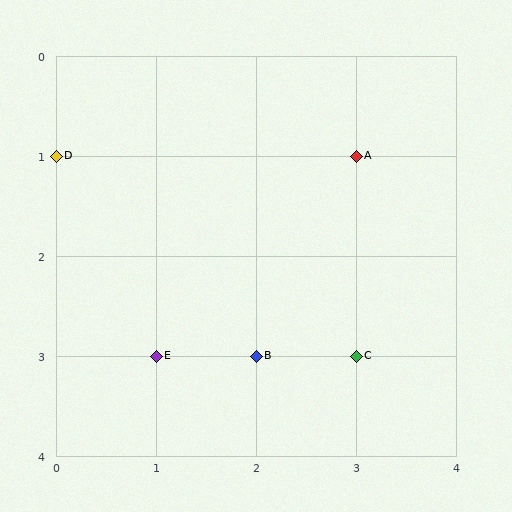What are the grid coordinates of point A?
Point A is at grid coordinates (3, 1).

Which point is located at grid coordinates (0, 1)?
Point D is at (0, 1).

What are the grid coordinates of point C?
Point C is at grid coordinates (3, 3).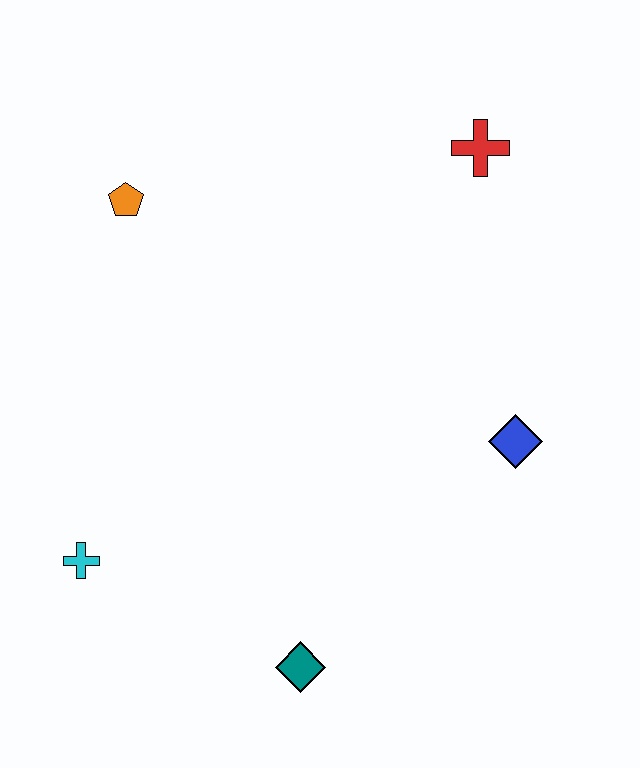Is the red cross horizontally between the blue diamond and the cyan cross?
Yes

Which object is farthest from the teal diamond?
The red cross is farthest from the teal diamond.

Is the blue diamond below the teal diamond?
No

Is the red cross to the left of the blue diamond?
Yes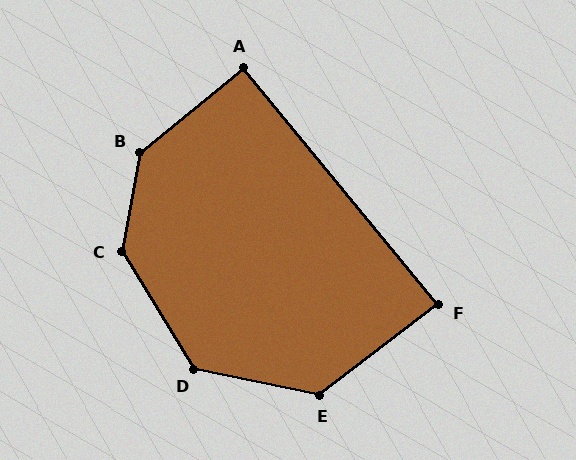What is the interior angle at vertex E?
Approximately 131 degrees (obtuse).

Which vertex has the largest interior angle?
B, at approximately 139 degrees.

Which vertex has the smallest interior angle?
F, at approximately 88 degrees.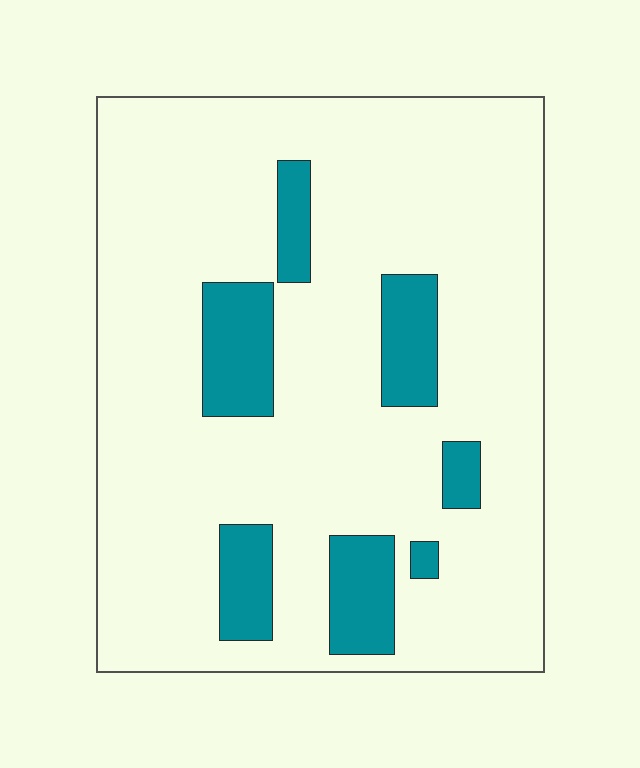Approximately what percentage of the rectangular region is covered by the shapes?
Approximately 15%.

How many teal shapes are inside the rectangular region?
7.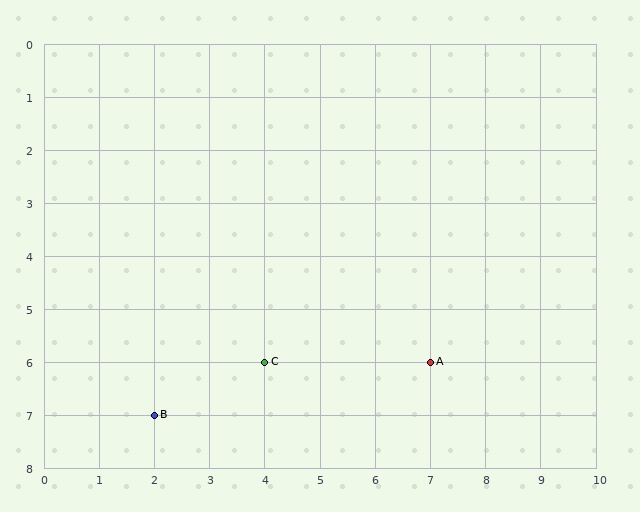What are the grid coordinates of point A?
Point A is at grid coordinates (7, 6).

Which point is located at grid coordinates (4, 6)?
Point C is at (4, 6).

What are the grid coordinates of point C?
Point C is at grid coordinates (4, 6).